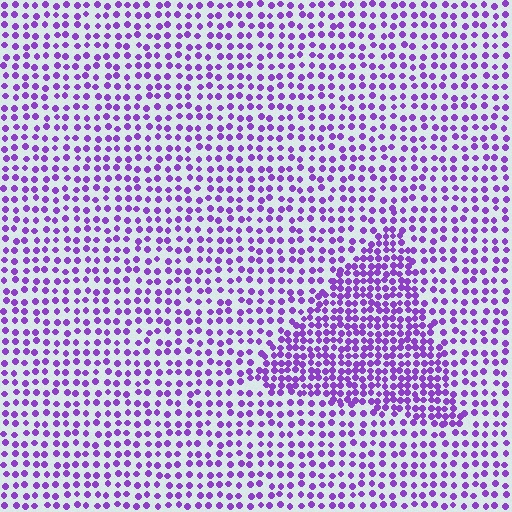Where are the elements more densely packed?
The elements are more densely packed inside the triangle boundary.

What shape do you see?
I see a triangle.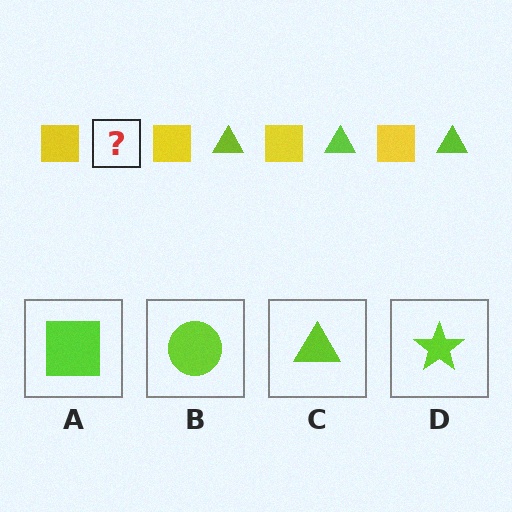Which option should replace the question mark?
Option C.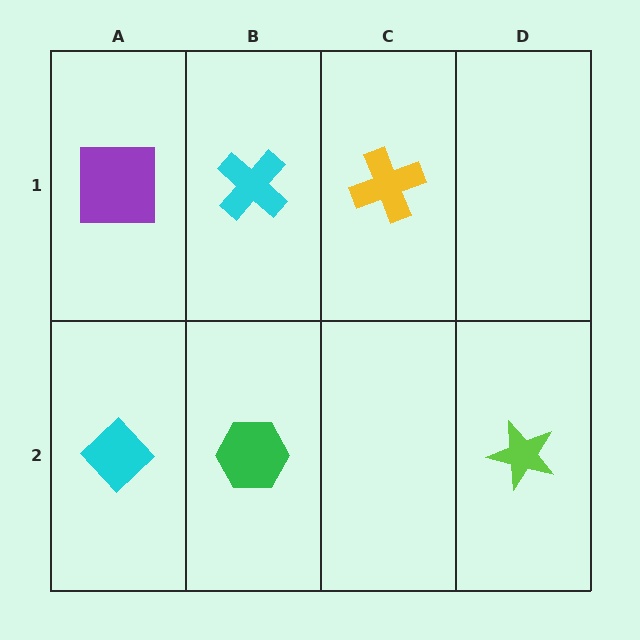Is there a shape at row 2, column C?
No, that cell is empty.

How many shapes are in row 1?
3 shapes.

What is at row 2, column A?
A cyan diamond.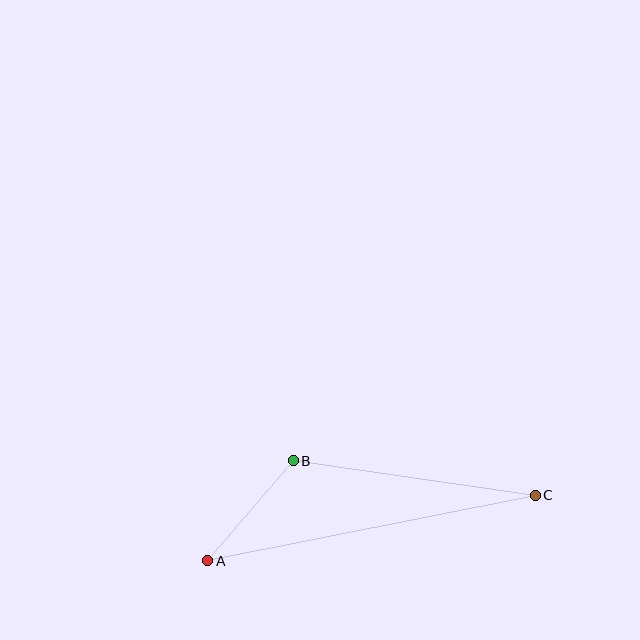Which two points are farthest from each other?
Points A and C are farthest from each other.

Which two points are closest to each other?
Points A and B are closest to each other.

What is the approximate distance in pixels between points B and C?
The distance between B and C is approximately 245 pixels.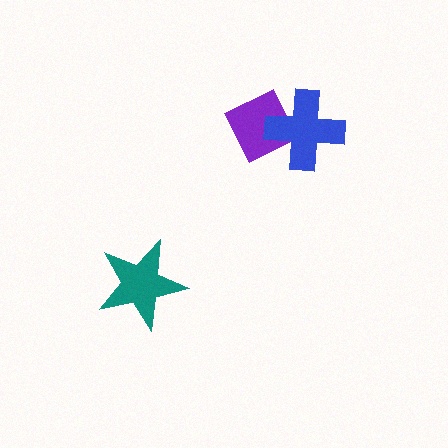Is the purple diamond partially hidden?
Yes, it is partially covered by another shape.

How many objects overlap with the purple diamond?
1 object overlaps with the purple diamond.